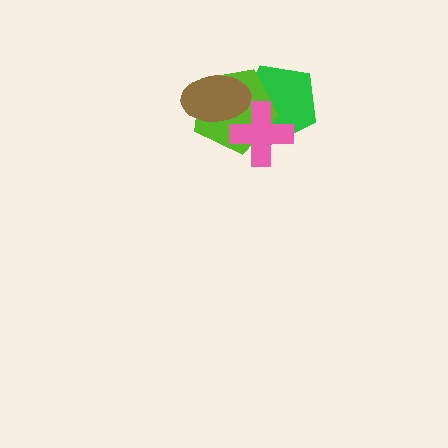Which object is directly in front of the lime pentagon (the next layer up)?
The brown ellipse is directly in front of the lime pentagon.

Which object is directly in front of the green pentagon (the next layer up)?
The lime pentagon is directly in front of the green pentagon.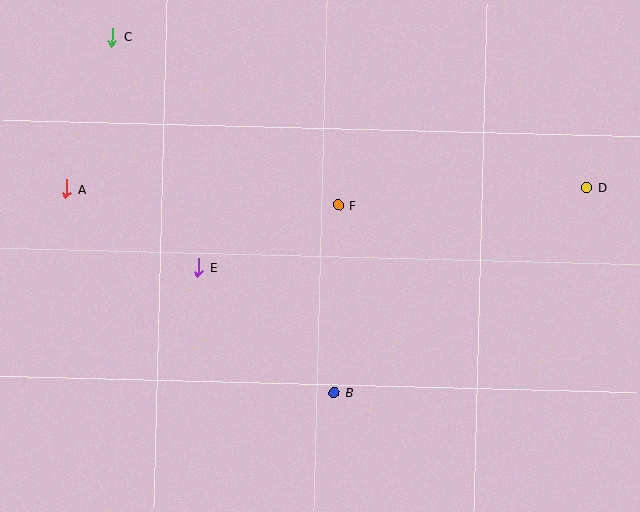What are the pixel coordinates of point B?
Point B is at (334, 393).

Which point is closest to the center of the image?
Point F at (338, 205) is closest to the center.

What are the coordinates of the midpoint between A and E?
The midpoint between A and E is at (132, 228).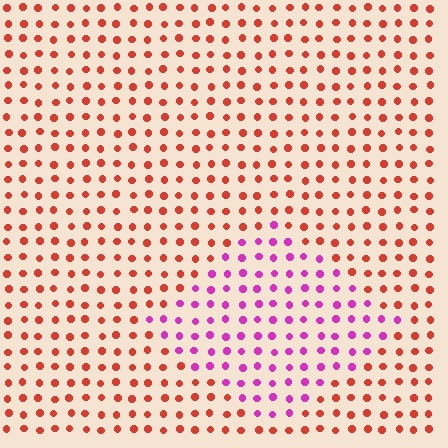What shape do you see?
I see a diamond.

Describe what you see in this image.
The image is filled with small red elements in a uniform arrangement. A diamond-shaped region is visible where the elements are tinted to a slightly different hue, forming a subtle color boundary.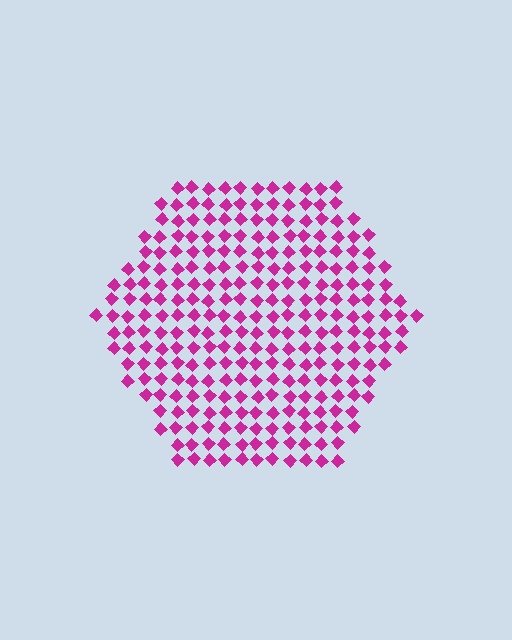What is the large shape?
The large shape is a hexagon.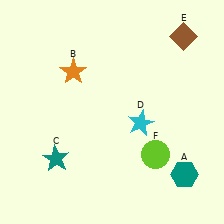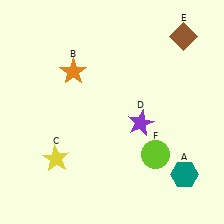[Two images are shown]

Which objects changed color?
C changed from teal to yellow. D changed from cyan to purple.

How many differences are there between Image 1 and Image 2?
There are 2 differences between the two images.